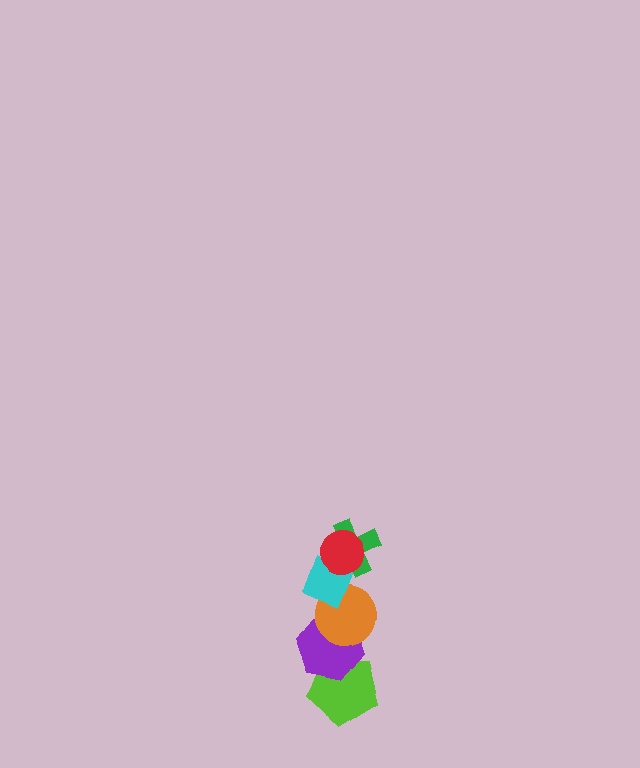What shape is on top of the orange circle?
The cyan diamond is on top of the orange circle.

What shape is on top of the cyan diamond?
The green cross is on top of the cyan diamond.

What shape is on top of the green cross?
The red circle is on top of the green cross.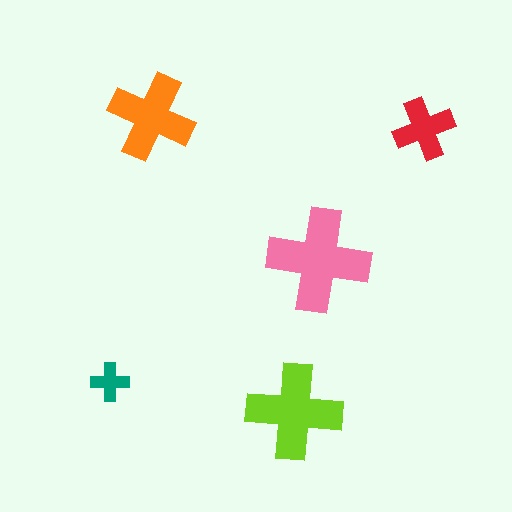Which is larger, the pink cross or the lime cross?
The pink one.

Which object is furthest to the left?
The teal cross is leftmost.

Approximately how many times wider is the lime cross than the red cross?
About 1.5 times wider.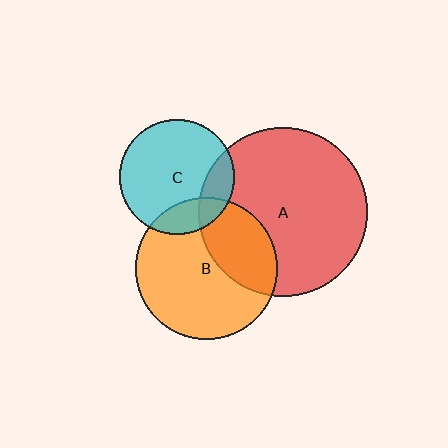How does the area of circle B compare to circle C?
Approximately 1.5 times.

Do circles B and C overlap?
Yes.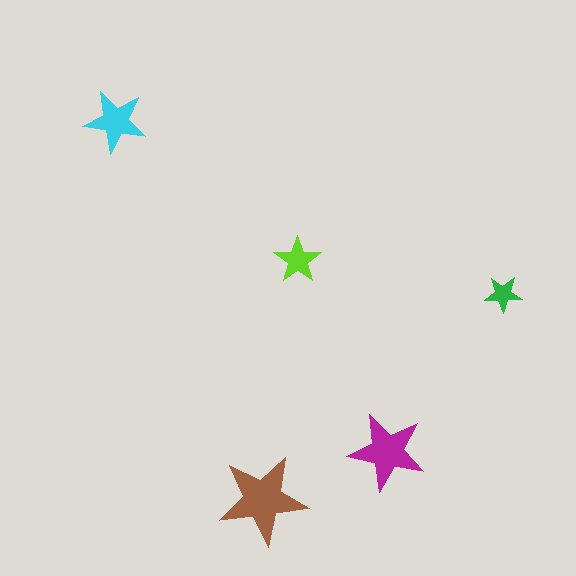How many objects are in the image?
There are 5 objects in the image.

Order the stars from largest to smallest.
the brown one, the magenta one, the cyan one, the lime one, the green one.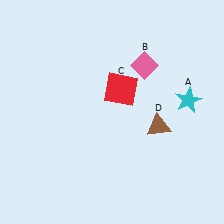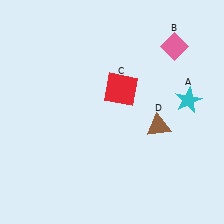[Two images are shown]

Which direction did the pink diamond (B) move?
The pink diamond (B) moved right.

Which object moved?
The pink diamond (B) moved right.